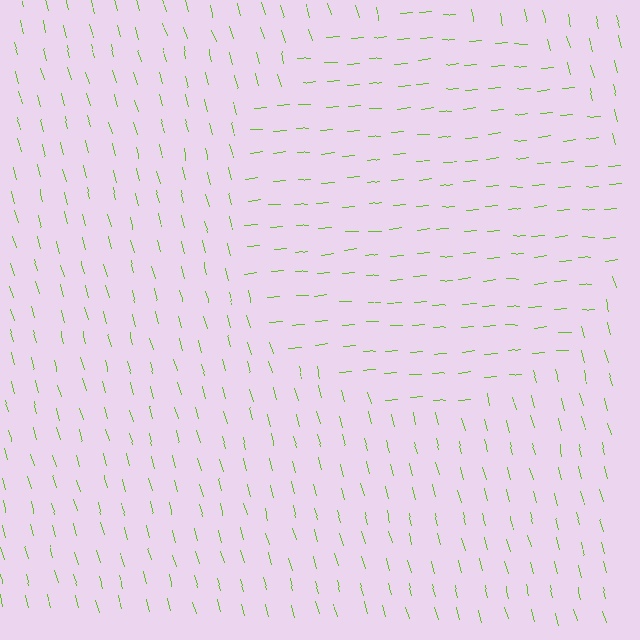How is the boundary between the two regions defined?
The boundary is defined purely by a change in line orientation (approximately 79 degrees difference). All lines are the same color and thickness.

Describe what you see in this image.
The image is filled with small lime line segments. A circle region in the image has lines oriented differently from the surrounding lines, creating a visible texture boundary.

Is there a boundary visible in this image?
Yes, there is a texture boundary formed by a change in line orientation.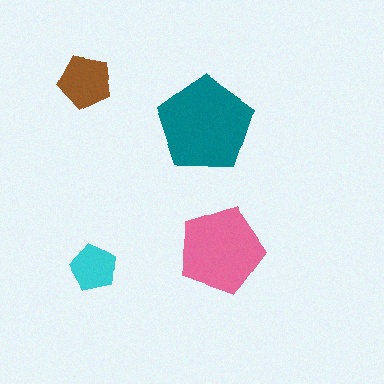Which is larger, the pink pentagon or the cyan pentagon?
The pink one.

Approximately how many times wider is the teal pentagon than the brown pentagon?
About 2 times wider.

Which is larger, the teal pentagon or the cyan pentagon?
The teal one.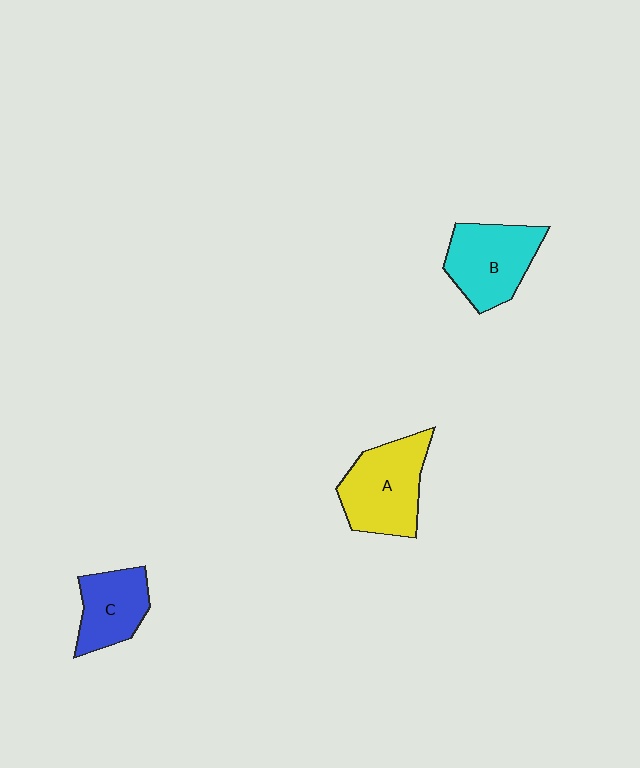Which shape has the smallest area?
Shape C (blue).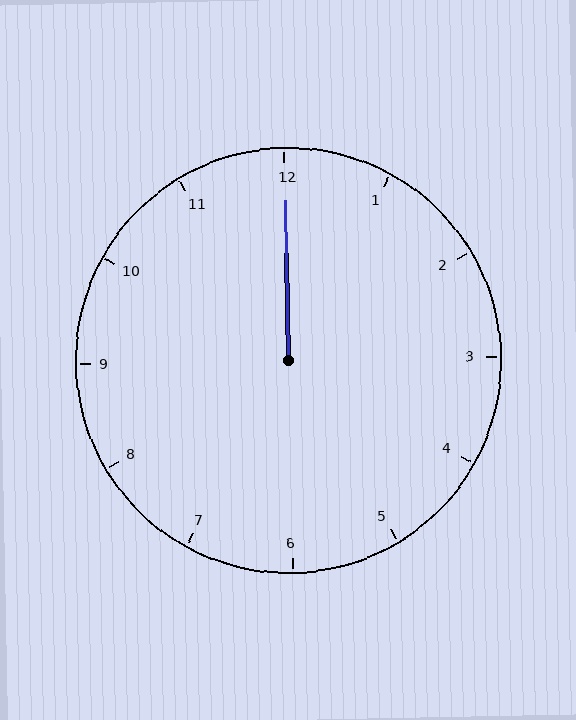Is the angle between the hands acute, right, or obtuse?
It is acute.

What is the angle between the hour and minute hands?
Approximately 0 degrees.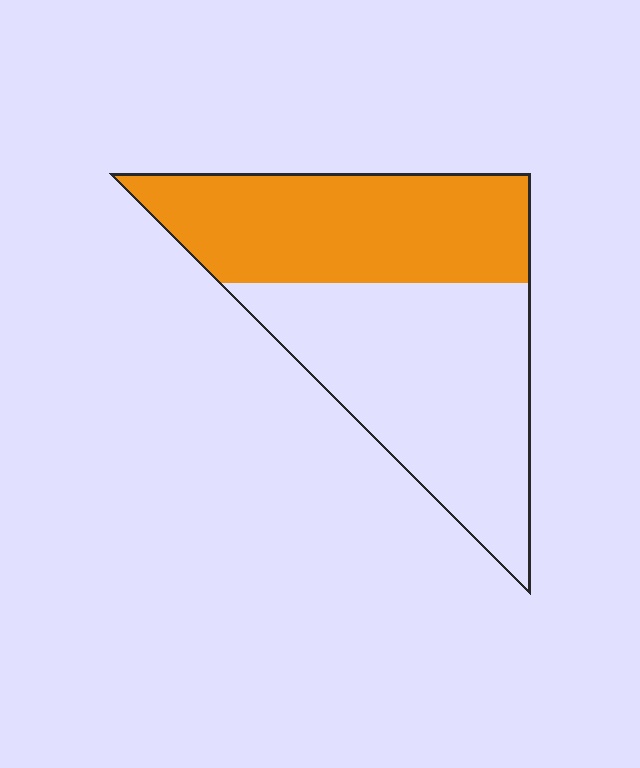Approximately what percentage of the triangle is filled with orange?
Approximately 45%.